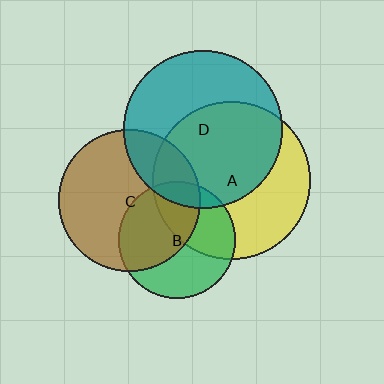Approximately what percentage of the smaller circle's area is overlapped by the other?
Approximately 25%.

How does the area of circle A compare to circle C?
Approximately 1.2 times.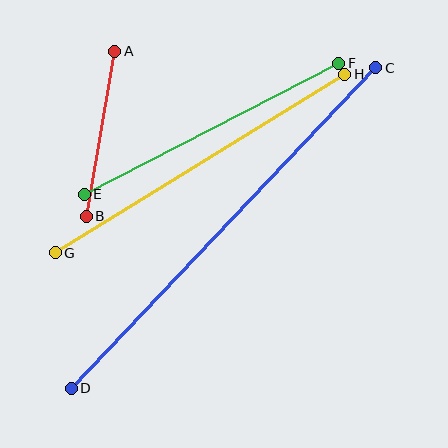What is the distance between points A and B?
The distance is approximately 168 pixels.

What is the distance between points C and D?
The distance is approximately 442 pixels.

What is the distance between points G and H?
The distance is approximately 340 pixels.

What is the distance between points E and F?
The distance is approximately 286 pixels.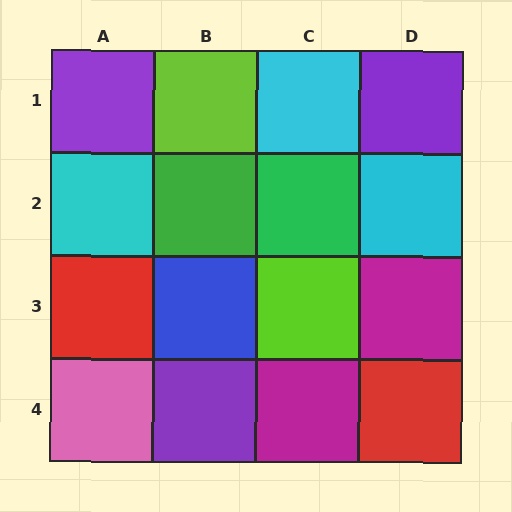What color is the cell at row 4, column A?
Pink.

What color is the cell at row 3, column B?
Blue.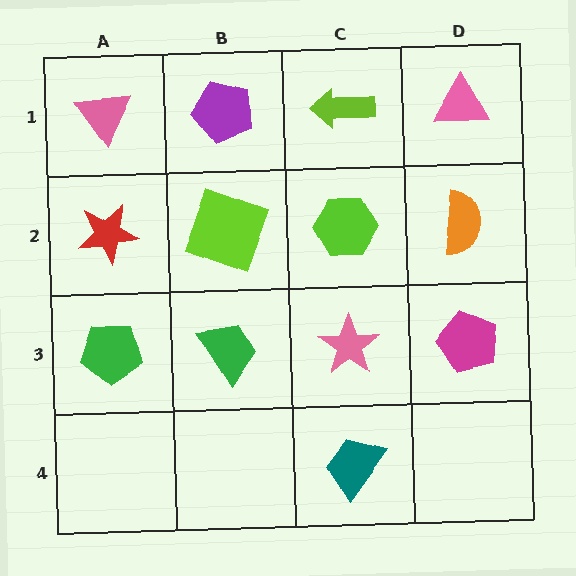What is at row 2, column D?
An orange semicircle.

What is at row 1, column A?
A pink triangle.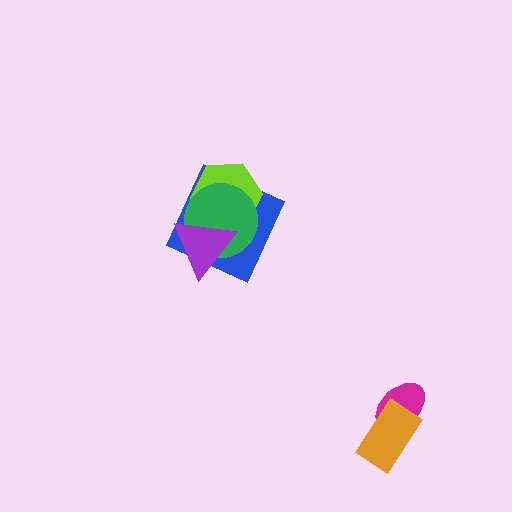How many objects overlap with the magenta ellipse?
1 object overlaps with the magenta ellipse.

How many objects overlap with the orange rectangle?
1 object overlaps with the orange rectangle.